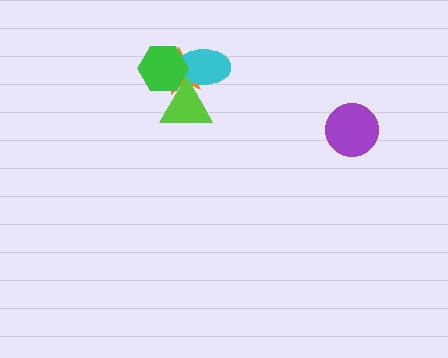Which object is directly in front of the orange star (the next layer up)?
The cyan ellipse is directly in front of the orange star.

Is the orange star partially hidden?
Yes, it is partially covered by another shape.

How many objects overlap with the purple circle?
0 objects overlap with the purple circle.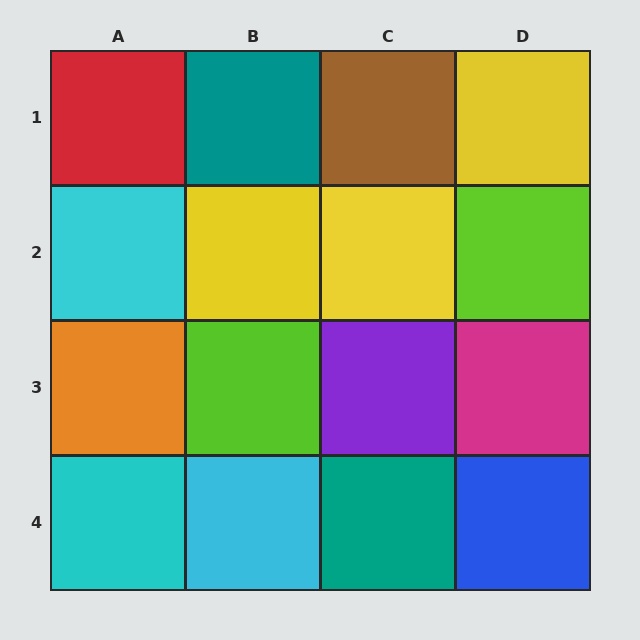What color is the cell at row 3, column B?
Lime.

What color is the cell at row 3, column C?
Purple.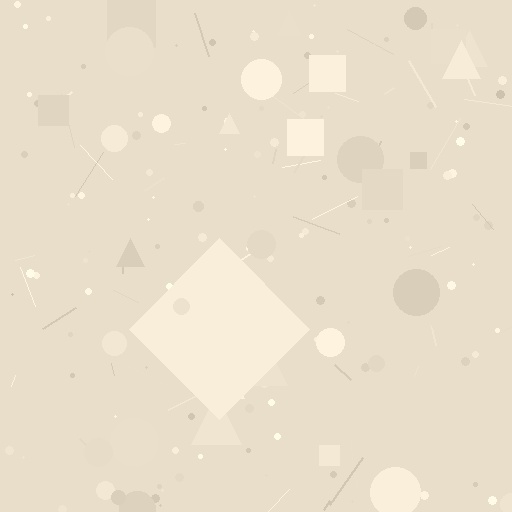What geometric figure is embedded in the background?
A diamond is embedded in the background.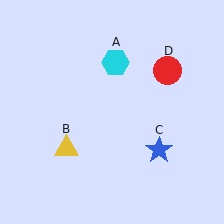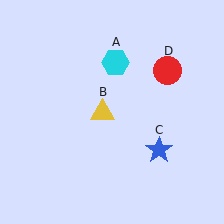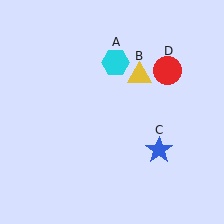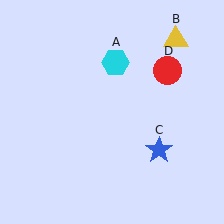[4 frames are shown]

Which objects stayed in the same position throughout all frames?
Cyan hexagon (object A) and blue star (object C) and red circle (object D) remained stationary.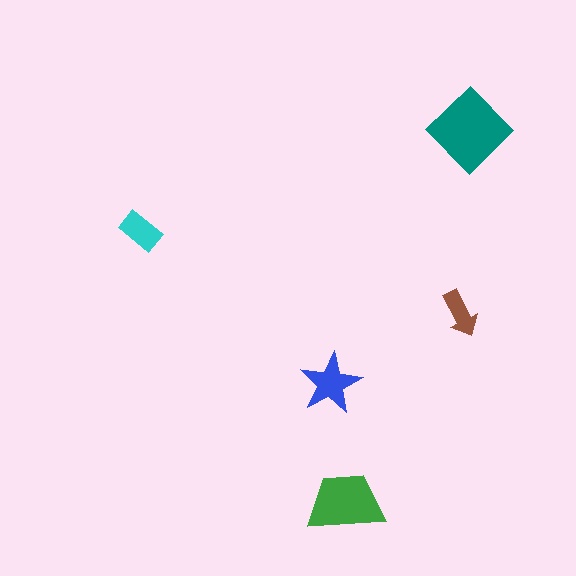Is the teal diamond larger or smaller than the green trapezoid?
Larger.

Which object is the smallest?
The brown arrow.